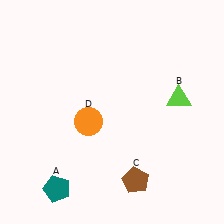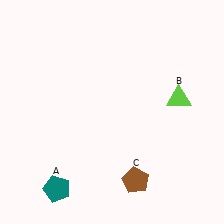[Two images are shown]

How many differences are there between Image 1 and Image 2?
There is 1 difference between the two images.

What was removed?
The orange circle (D) was removed in Image 2.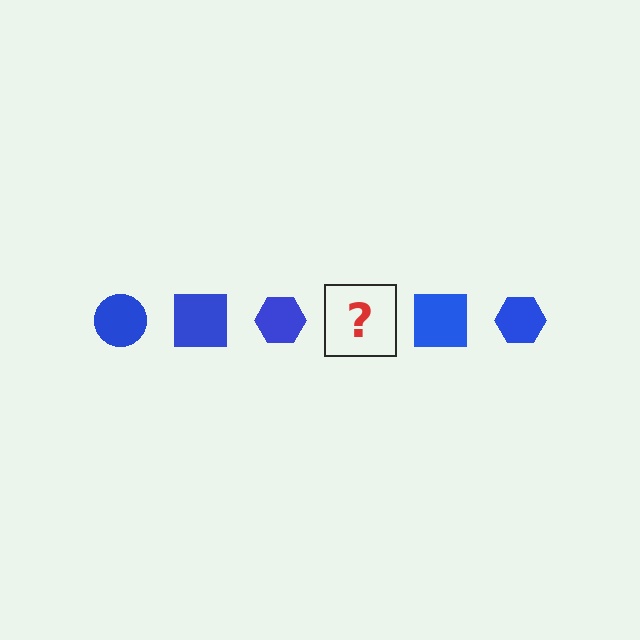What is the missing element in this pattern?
The missing element is a blue circle.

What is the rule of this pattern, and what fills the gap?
The rule is that the pattern cycles through circle, square, hexagon shapes in blue. The gap should be filled with a blue circle.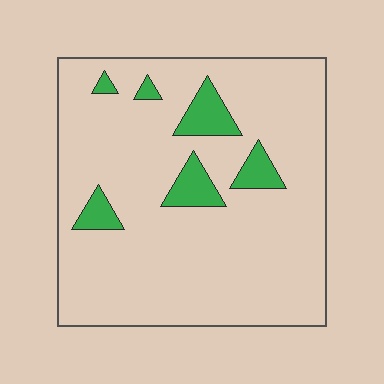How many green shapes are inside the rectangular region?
6.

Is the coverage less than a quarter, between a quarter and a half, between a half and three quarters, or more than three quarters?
Less than a quarter.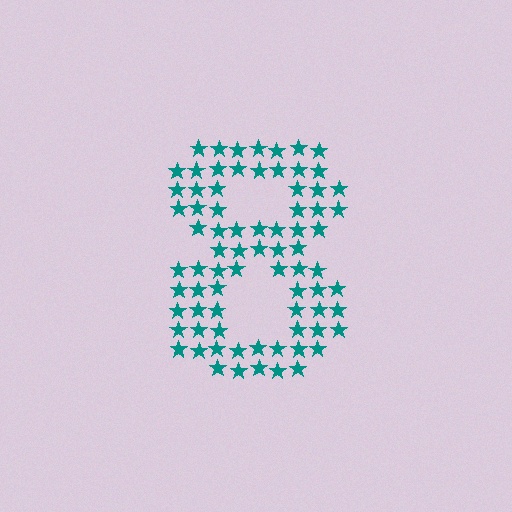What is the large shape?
The large shape is the digit 8.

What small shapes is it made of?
It is made of small stars.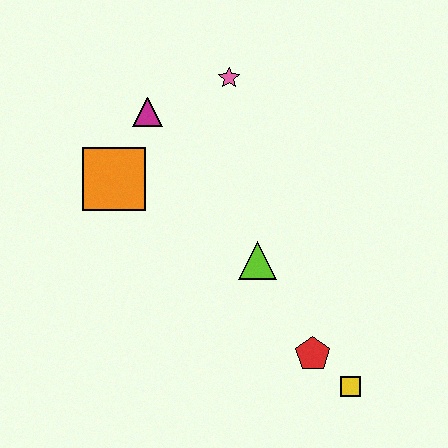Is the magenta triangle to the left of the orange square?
No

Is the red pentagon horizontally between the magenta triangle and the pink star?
No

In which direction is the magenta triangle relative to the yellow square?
The magenta triangle is above the yellow square.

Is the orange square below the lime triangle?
No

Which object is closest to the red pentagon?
The yellow square is closest to the red pentagon.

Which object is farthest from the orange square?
The yellow square is farthest from the orange square.